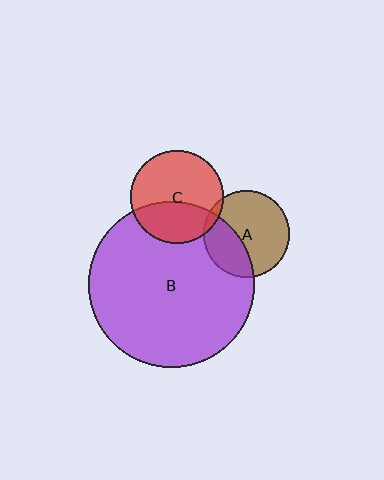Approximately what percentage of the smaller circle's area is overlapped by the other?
Approximately 40%.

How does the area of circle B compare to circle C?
Approximately 3.2 times.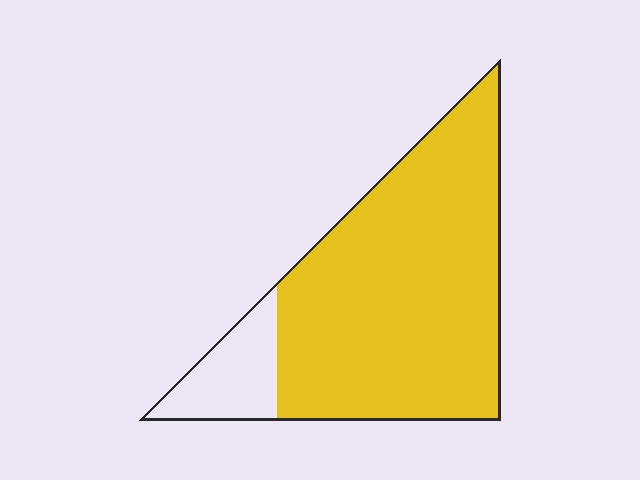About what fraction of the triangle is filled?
About five sixths (5/6).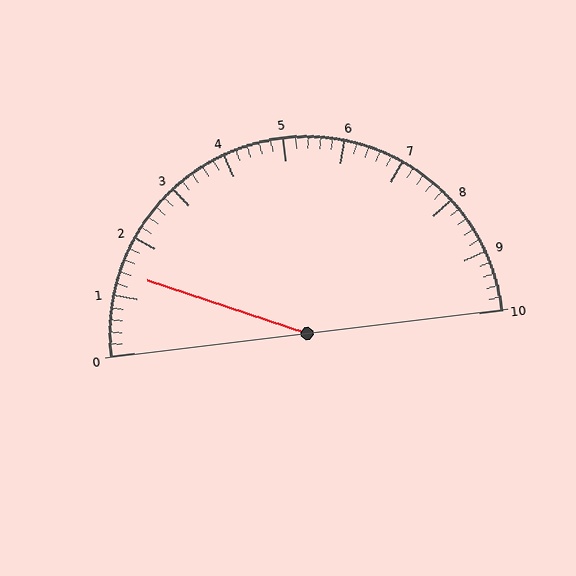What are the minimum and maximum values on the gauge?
The gauge ranges from 0 to 10.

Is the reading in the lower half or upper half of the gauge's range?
The reading is in the lower half of the range (0 to 10).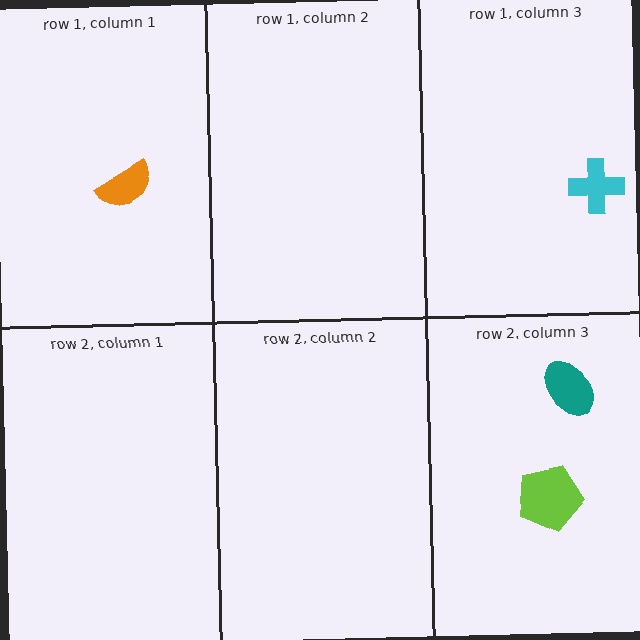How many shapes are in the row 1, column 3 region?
1.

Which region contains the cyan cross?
The row 1, column 3 region.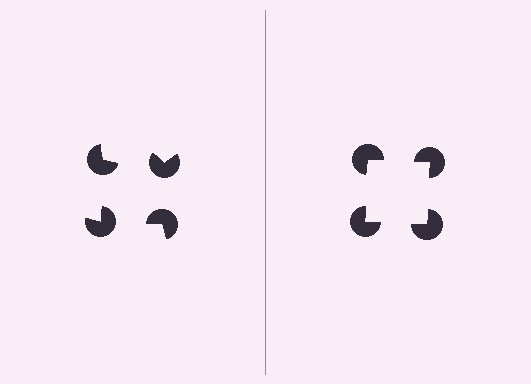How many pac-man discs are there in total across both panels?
8 — 4 on each side.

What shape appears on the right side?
An illusory square.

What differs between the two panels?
The pac-man discs are positioned identically on both sides; only the wedge orientations differ. On the right they align to a square; on the left they are misaligned.